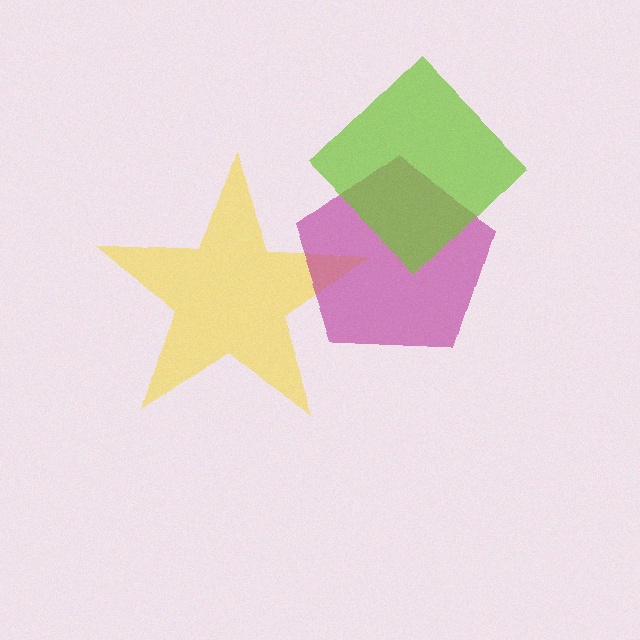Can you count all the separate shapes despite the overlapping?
Yes, there are 3 separate shapes.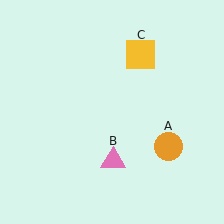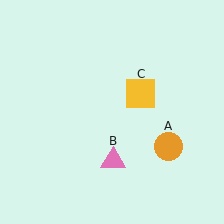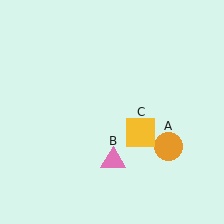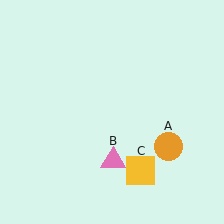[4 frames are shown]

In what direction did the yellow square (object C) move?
The yellow square (object C) moved down.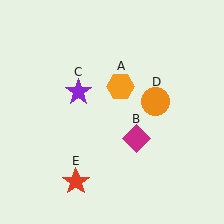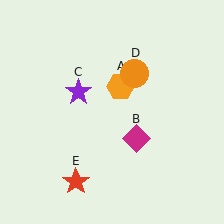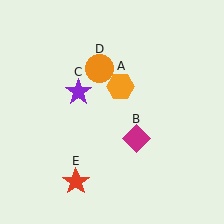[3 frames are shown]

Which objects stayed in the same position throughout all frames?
Orange hexagon (object A) and magenta diamond (object B) and purple star (object C) and red star (object E) remained stationary.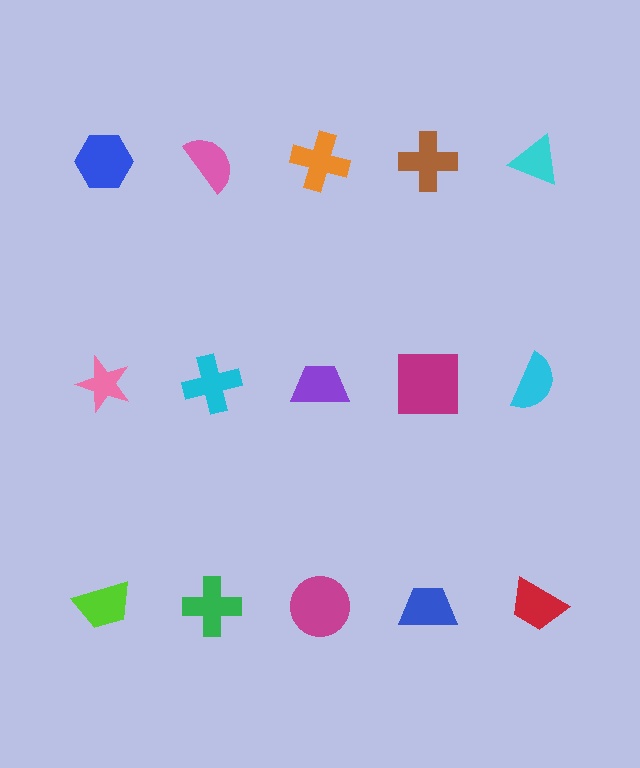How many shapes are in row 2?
5 shapes.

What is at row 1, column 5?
A cyan triangle.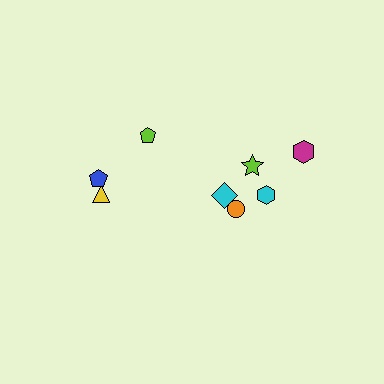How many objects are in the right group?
There are 5 objects.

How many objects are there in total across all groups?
There are 8 objects.